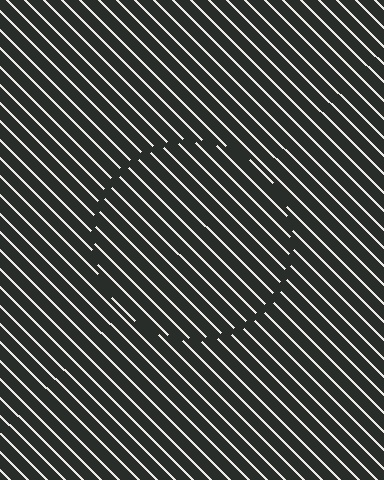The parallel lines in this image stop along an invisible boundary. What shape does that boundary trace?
An illusory circle. The interior of the shape contains the same grating, shifted by half a period — the contour is defined by the phase discontinuity where line-ends from the inner and outer gratings abut.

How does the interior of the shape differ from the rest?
The interior of the shape contains the same grating, shifted by half a period — the contour is defined by the phase discontinuity where line-ends from the inner and outer gratings abut.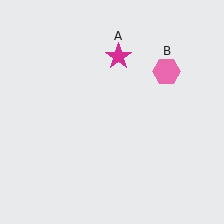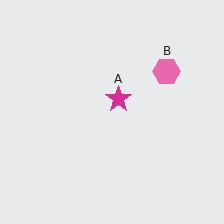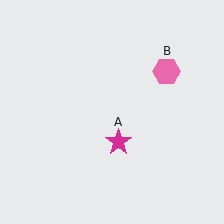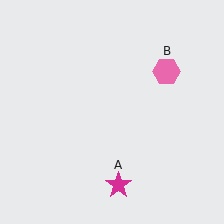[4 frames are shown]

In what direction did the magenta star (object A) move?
The magenta star (object A) moved down.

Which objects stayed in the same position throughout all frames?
Pink hexagon (object B) remained stationary.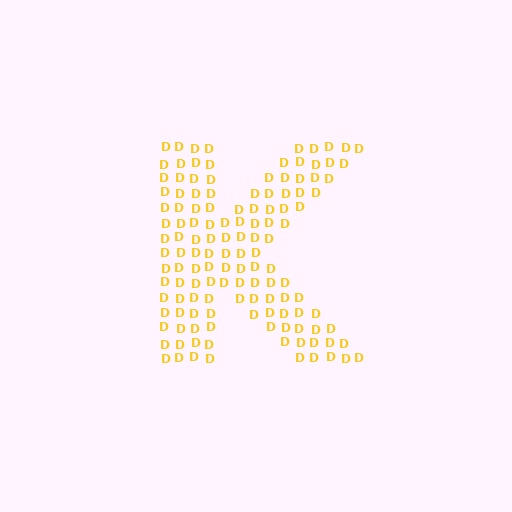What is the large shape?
The large shape is the letter K.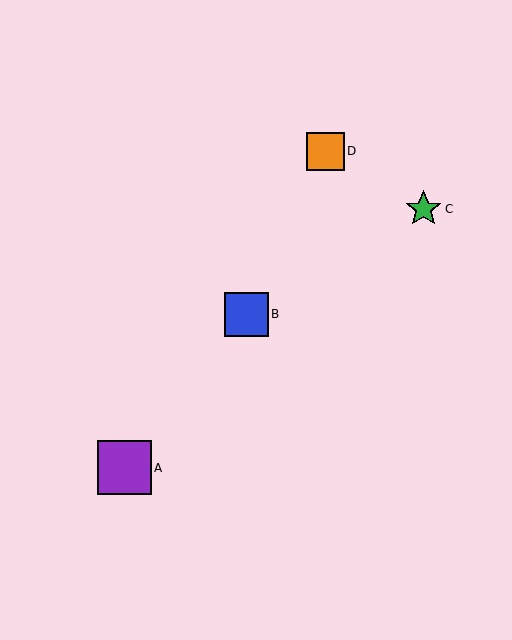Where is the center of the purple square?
The center of the purple square is at (124, 468).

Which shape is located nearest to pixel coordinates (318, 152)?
The orange square (labeled D) at (325, 151) is nearest to that location.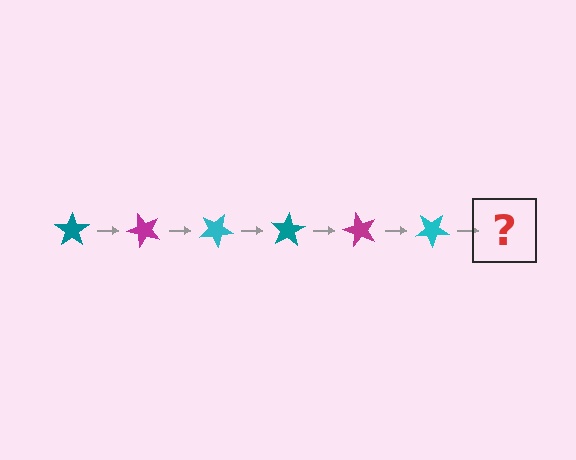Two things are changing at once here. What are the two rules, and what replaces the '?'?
The two rules are that it rotates 50 degrees each step and the color cycles through teal, magenta, and cyan. The '?' should be a teal star, rotated 300 degrees from the start.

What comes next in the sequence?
The next element should be a teal star, rotated 300 degrees from the start.